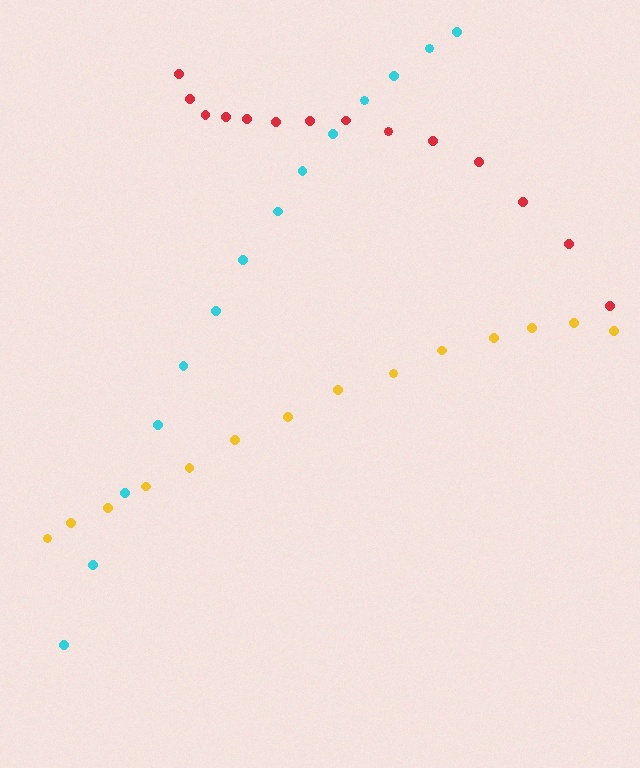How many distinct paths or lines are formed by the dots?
There are 3 distinct paths.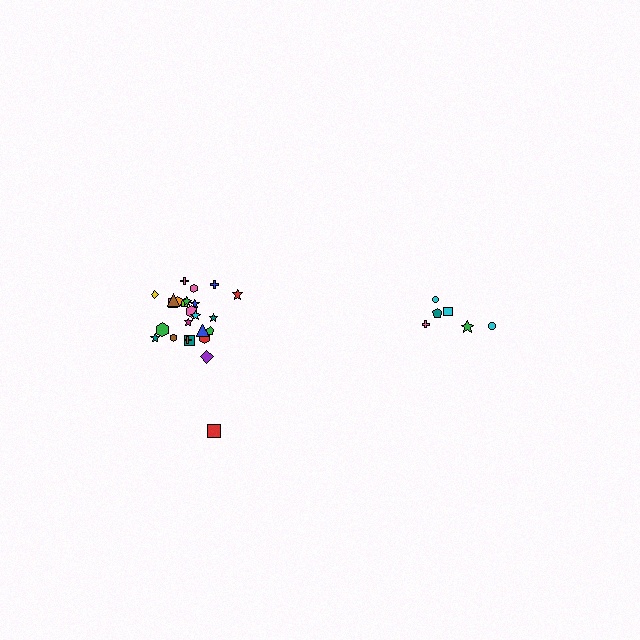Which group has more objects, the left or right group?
The left group.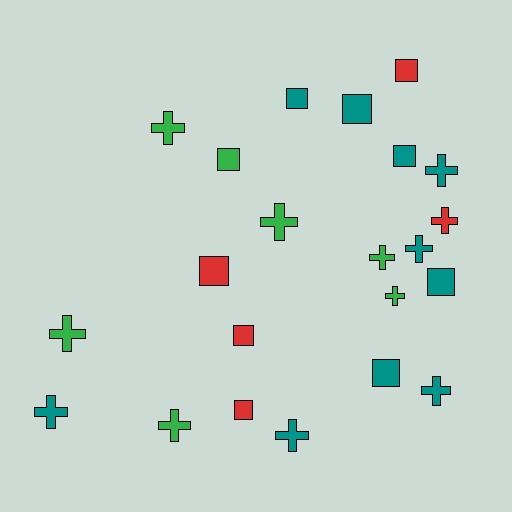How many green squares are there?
There is 1 green square.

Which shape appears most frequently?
Cross, with 12 objects.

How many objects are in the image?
There are 22 objects.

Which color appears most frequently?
Teal, with 10 objects.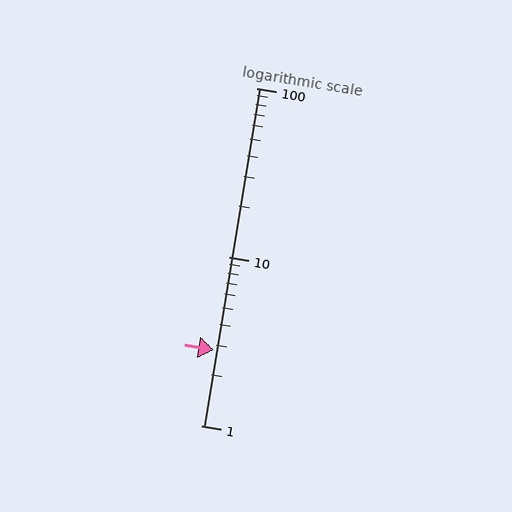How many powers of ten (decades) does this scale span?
The scale spans 2 decades, from 1 to 100.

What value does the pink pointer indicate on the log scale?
The pointer indicates approximately 2.8.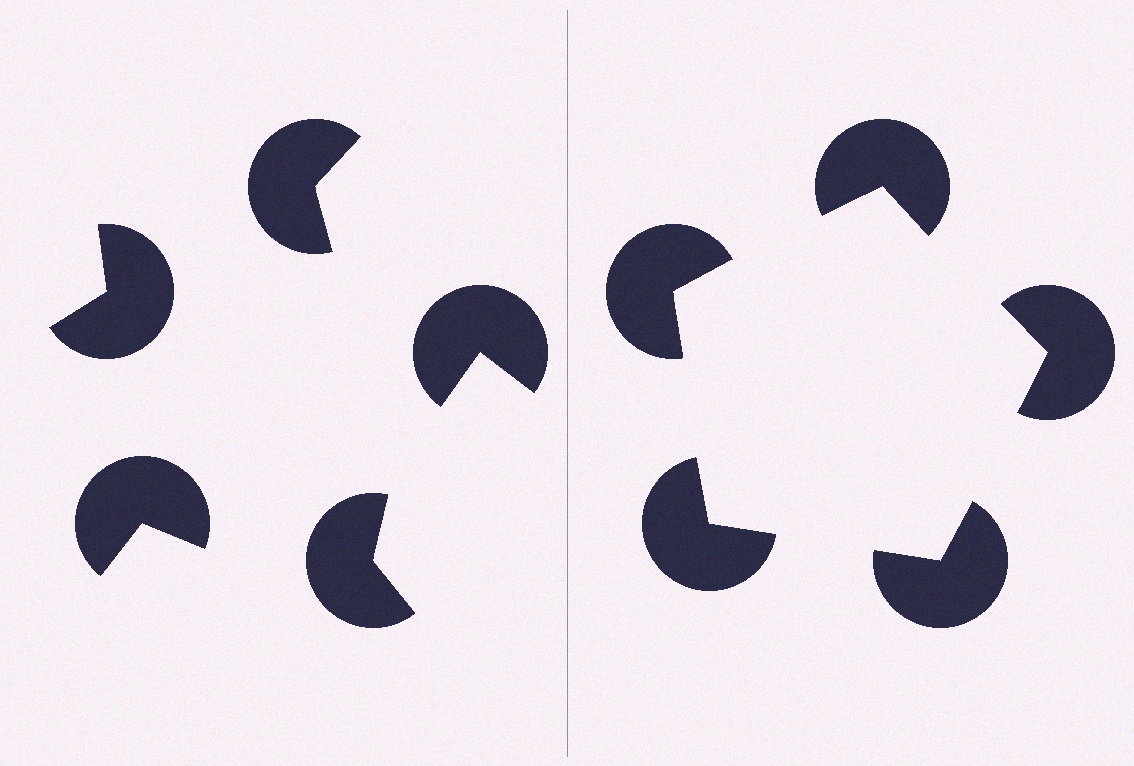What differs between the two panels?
The pac-man discs are positioned identically on both sides; only the wedge orientations differ. On the right they align to a pentagon; on the left they are misaligned.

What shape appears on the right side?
An illusory pentagon.